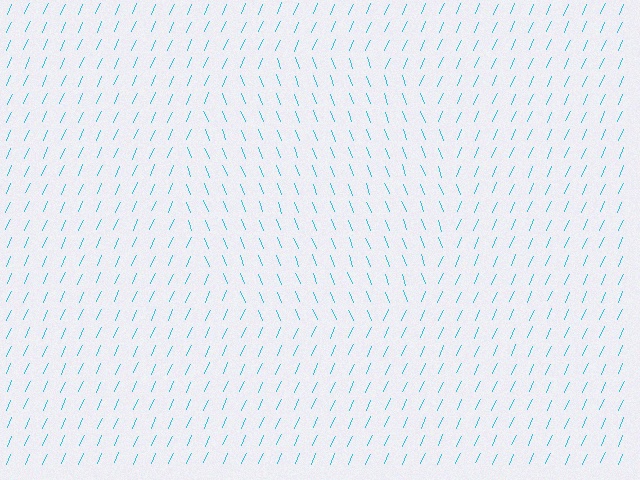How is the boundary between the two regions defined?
The boundary is defined purely by a change in line orientation (approximately 45 degrees difference). All lines are the same color and thickness.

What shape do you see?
I see a circle.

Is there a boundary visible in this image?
Yes, there is a texture boundary formed by a change in line orientation.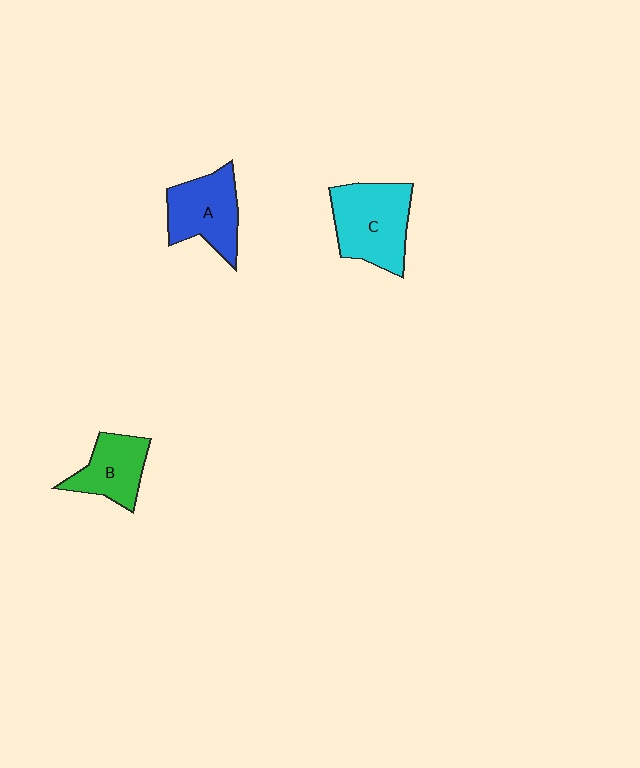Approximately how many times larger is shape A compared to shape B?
Approximately 1.2 times.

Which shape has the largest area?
Shape C (cyan).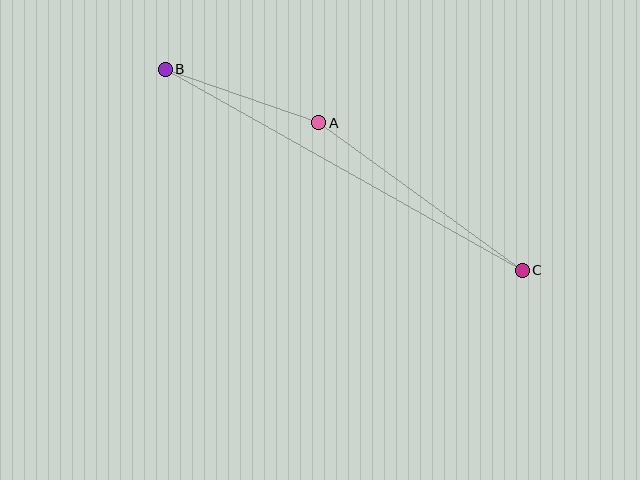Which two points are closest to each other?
Points A and B are closest to each other.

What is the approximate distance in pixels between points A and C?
The distance between A and C is approximately 252 pixels.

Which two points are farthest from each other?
Points B and C are farthest from each other.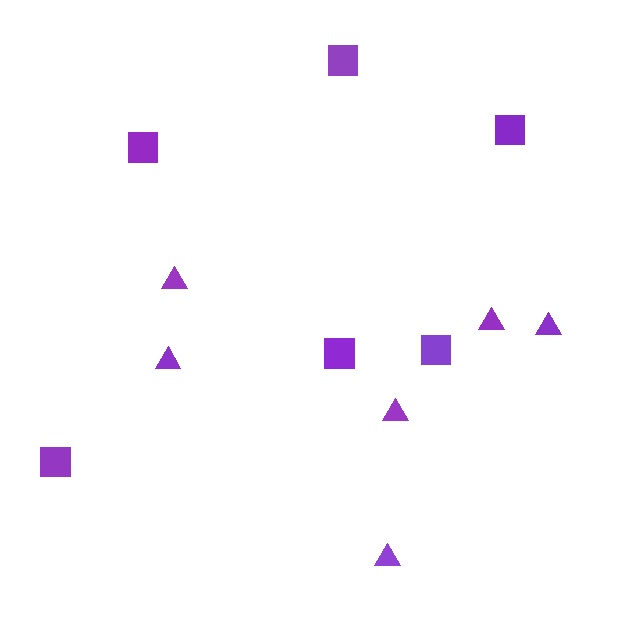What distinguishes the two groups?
There are 2 groups: one group of squares (6) and one group of triangles (6).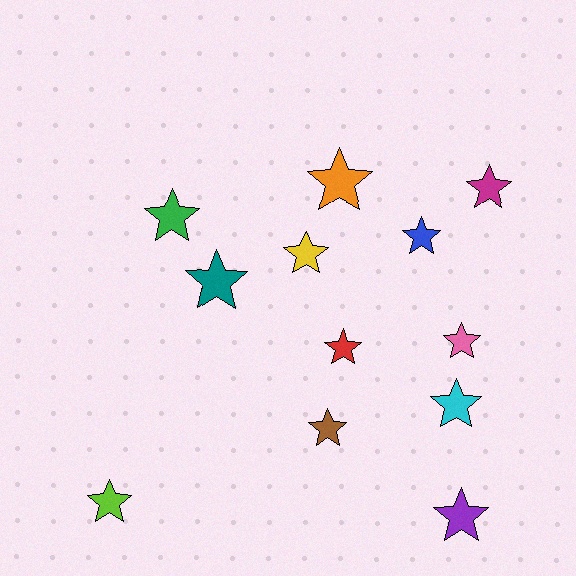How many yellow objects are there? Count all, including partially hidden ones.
There is 1 yellow object.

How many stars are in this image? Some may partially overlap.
There are 12 stars.